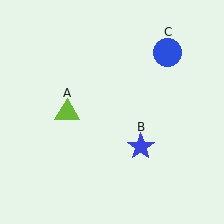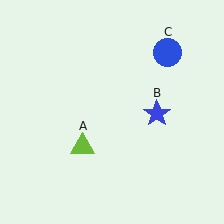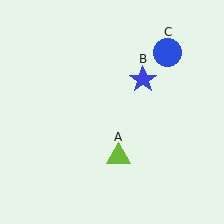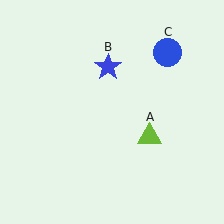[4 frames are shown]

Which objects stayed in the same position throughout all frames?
Blue circle (object C) remained stationary.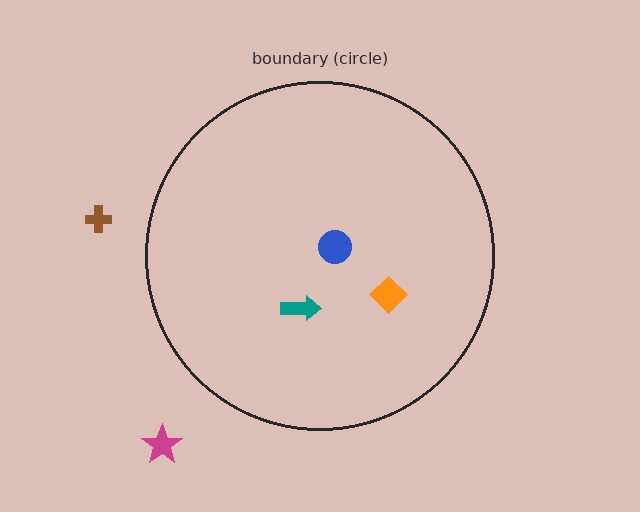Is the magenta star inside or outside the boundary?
Outside.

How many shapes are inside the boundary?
3 inside, 2 outside.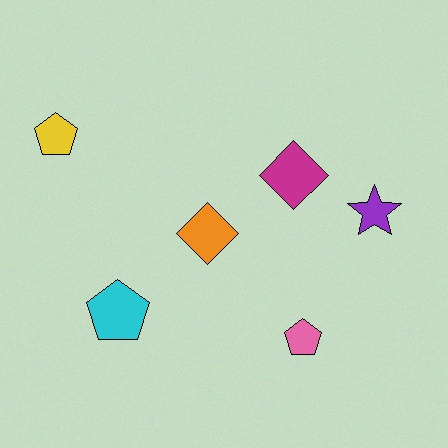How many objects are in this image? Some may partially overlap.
There are 6 objects.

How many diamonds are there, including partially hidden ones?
There are 2 diamonds.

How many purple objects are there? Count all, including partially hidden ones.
There is 1 purple object.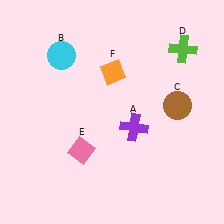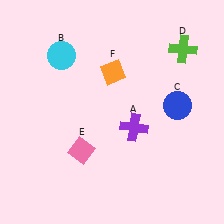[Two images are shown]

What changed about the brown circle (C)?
In Image 1, C is brown. In Image 2, it changed to blue.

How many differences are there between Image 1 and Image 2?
There is 1 difference between the two images.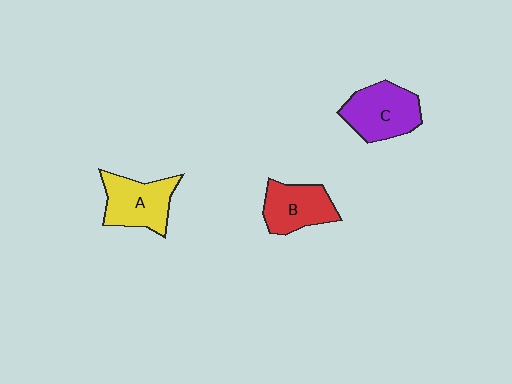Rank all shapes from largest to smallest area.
From largest to smallest: C (purple), A (yellow), B (red).